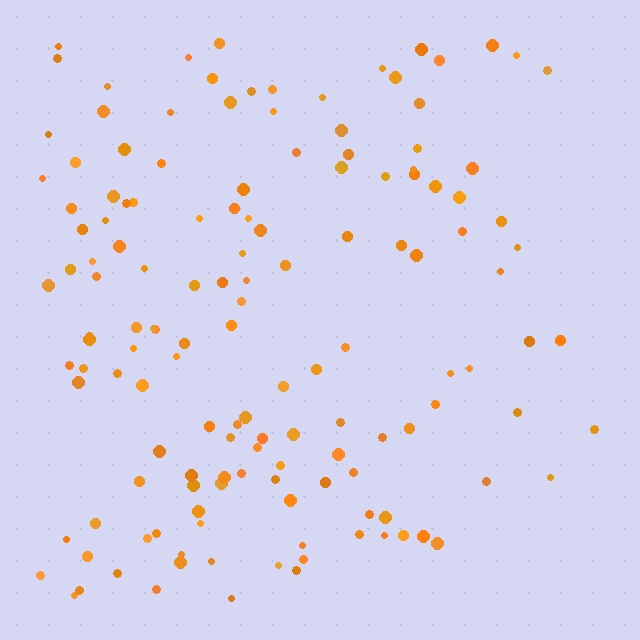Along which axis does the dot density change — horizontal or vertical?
Horizontal.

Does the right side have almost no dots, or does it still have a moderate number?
Still a moderate number, just noticeably fewer than the left.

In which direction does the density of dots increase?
From right to left, with the left side densest.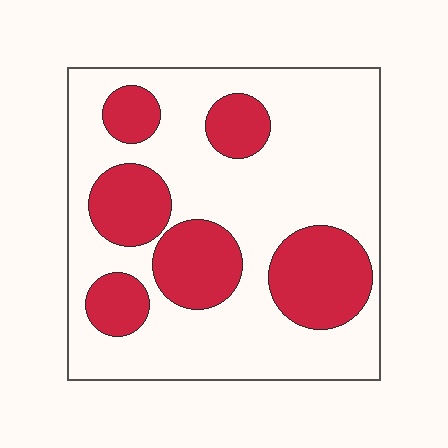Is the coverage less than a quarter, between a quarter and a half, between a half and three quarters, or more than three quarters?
Between a quarter and a half.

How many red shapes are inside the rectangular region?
6.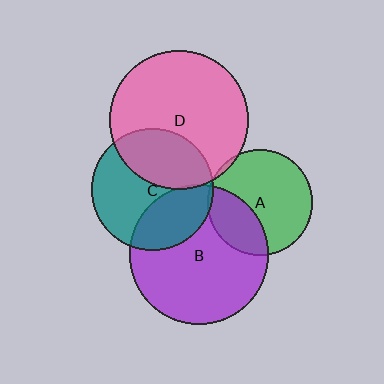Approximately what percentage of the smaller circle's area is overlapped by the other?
Approximately 35%.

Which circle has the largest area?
Circle B (purple).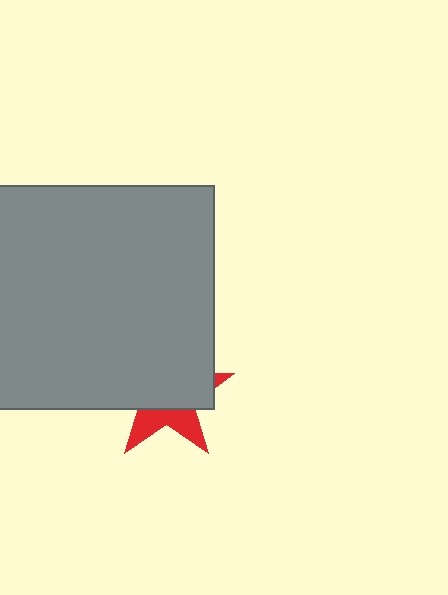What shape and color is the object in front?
The object in front is a gray rectangle.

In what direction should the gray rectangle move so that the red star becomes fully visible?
The gray rectangle should move up. That is the shortest direction to clear the overlap and leave the red star fully visible.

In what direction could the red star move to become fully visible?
The red star could move down. That would shift it out from behind the gray rectangle entirely.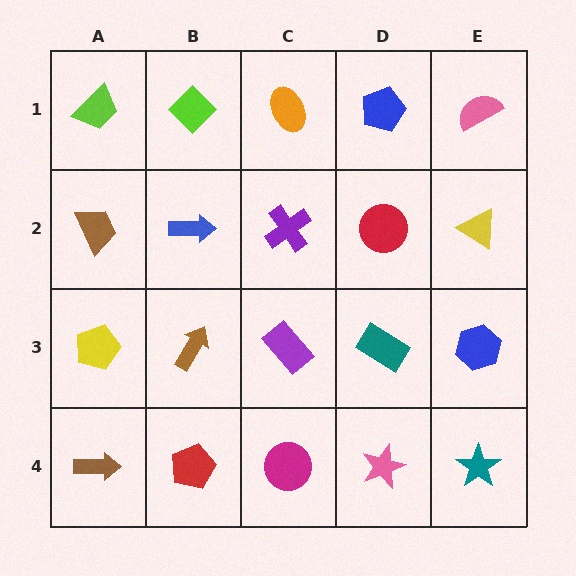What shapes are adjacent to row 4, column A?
A yellow pentagon (row 3, column A), a red pentagon (row 4, column B).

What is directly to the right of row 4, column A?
A red pentagon.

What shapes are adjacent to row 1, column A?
A brown trapezoid (row 2, column A), a lime diamond (row 1, column B).